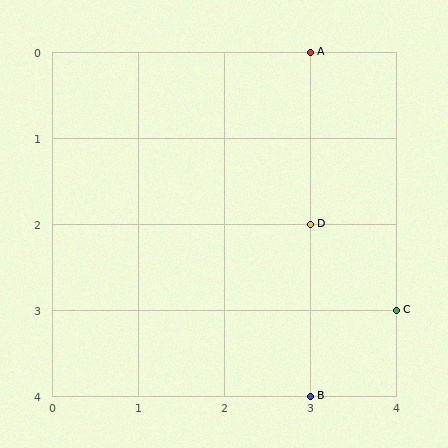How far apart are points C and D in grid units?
Points C and D are 1 column and 1 row apart (about 1.4 grid units diagonally).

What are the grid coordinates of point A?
Point A is at grid coordinates (3, 0).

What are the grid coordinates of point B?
Point B is at grid coordinates (3, 4).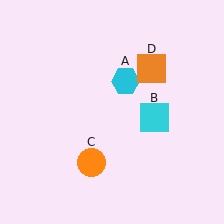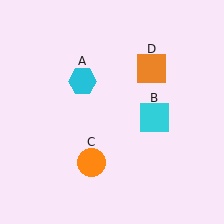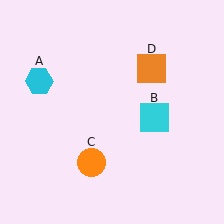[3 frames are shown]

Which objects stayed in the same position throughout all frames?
Cyan square (object B) and orange circle (object C) and orange square (object D) remained stationary.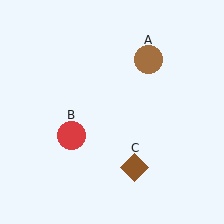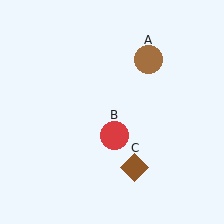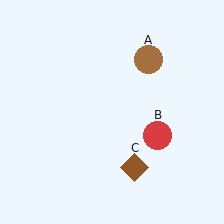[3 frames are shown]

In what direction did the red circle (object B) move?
The red circle (object B) moved right.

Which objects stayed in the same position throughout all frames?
Brown circle (object A) and brown diamond (object C) remained stationary.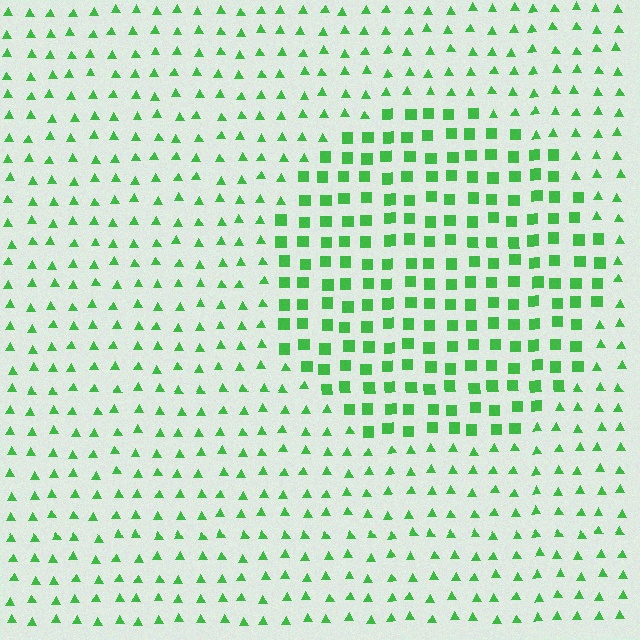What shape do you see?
I see a circle.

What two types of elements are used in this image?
The image uses squares inside the circle region and triangles outside it.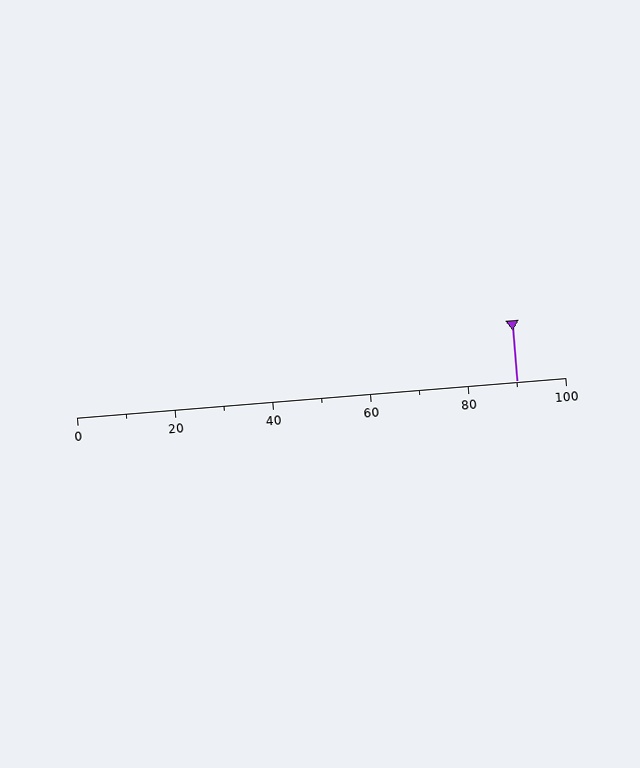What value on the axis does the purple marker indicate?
The marker indicates approximately 90.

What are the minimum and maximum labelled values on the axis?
The axis runs from 0 to 100.